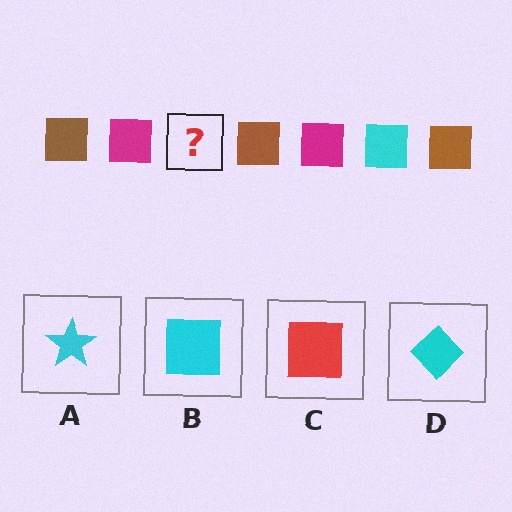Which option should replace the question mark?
Option B.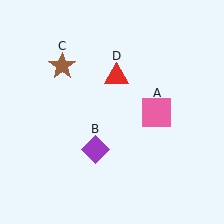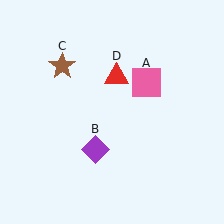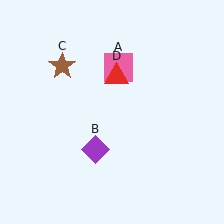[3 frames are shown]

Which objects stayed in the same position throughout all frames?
Purple diamond (object B) and brown star (object C) and red triangle (object D) remained stationary.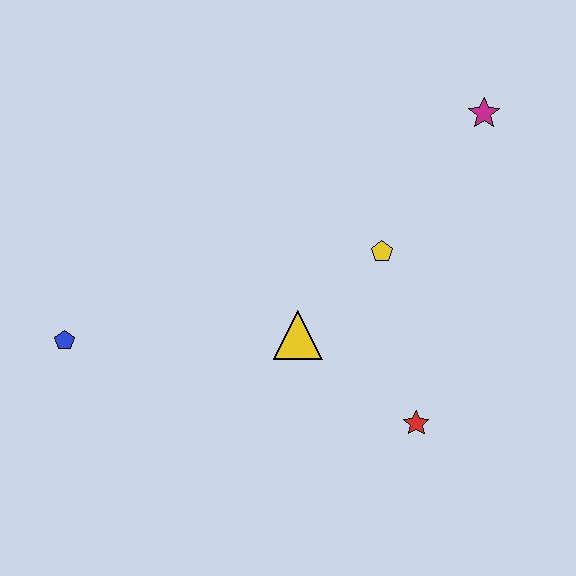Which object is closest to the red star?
The yellow triangle is closest to the red star.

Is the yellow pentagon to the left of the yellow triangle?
No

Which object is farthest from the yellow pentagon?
The blue pentagon is farthest from the yellow pentagon.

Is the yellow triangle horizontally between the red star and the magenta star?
No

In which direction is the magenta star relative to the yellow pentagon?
The magenta star is above the yellow pentagon.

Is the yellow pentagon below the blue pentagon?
No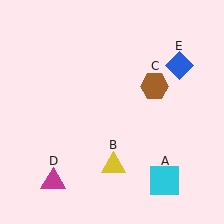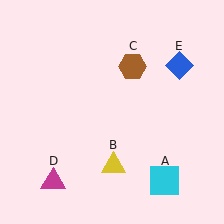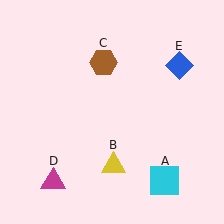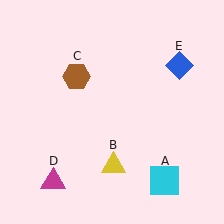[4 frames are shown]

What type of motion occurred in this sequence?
The brown hexagon (object C) rotated counterclockwise around the center of the scene.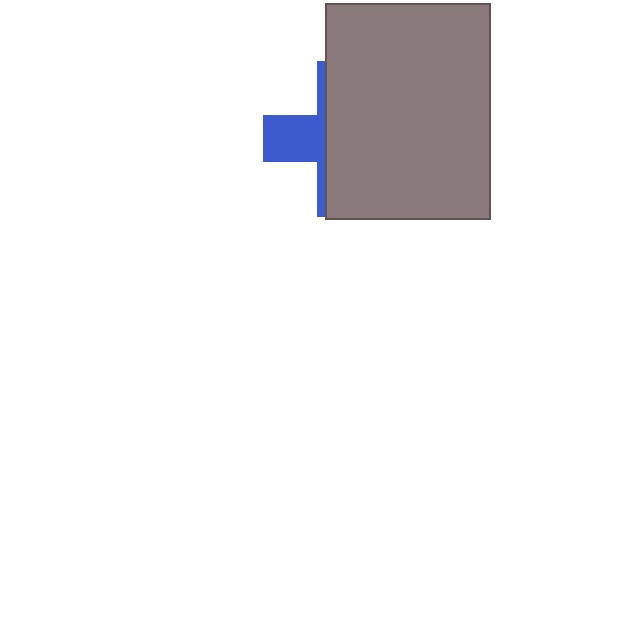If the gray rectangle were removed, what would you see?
You would see the complete blue cross.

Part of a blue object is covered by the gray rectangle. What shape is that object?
It is a cross.